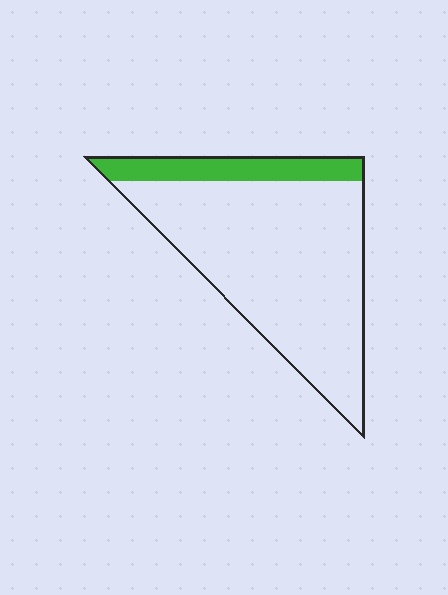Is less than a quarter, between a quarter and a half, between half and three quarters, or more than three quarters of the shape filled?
Less than a quarter.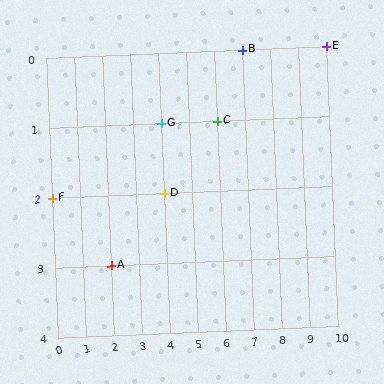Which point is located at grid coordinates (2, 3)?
Point A is at (2, 3).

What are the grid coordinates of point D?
Point D is at grid coordinates (4, 2).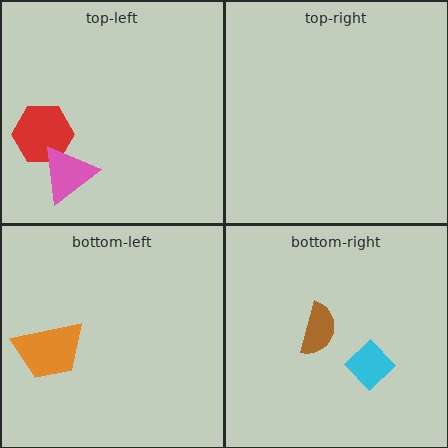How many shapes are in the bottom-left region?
1.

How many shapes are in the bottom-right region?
2.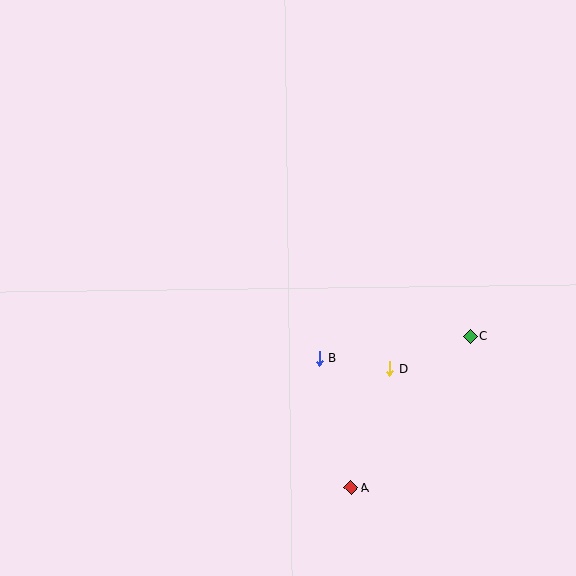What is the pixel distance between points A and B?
The distance between A and B is 133 pixels.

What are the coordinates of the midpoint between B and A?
The midpoint between B and A is at (335, 423).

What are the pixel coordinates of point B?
Point B is at (319, 358).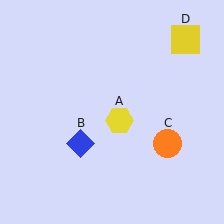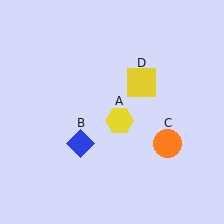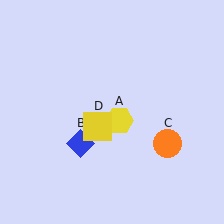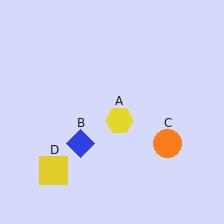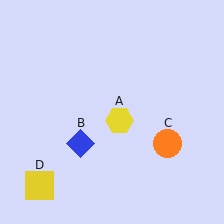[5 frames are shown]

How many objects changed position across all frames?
1 object changed position: yellow square (object D).